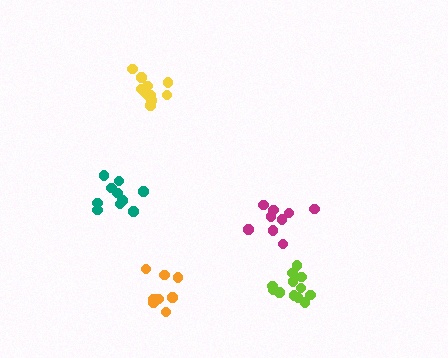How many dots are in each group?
Group 1: 11 dots, Group 2: 12 dots, Group 3: 10 dots, Group 4: 9 dots, Group 5: 9 dots (51 total).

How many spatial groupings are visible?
There are 5 spatial groupings.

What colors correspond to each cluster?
The clusters are colored: yellow, lime, teal, magenta, orange.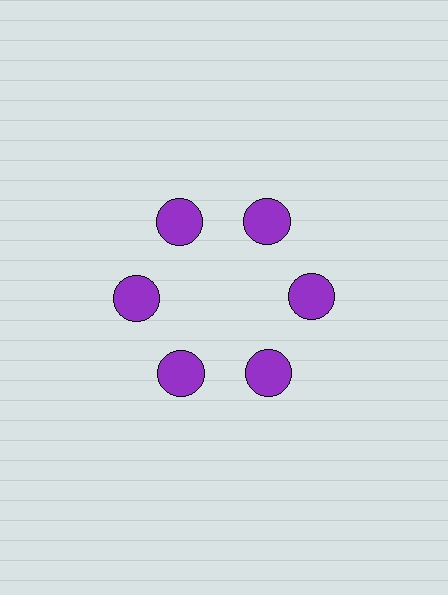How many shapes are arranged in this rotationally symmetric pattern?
There are 6 shapes, arranged in 6 groups of 1.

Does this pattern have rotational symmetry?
Yes, this pattern has 6-fold rotational symmetry. It looks the same after rotating 60 degrees around the center.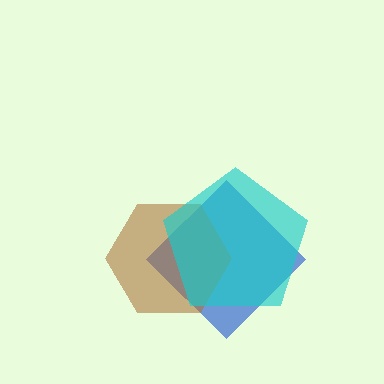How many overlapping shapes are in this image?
There are 3 overlapping shapes in the image.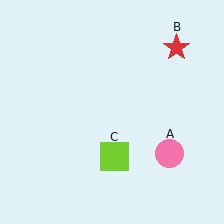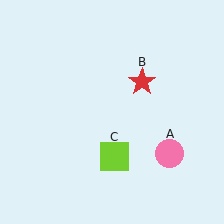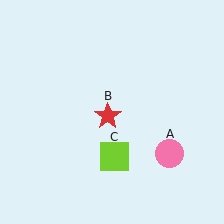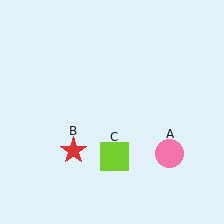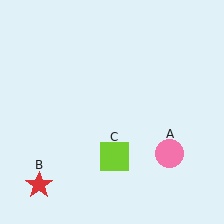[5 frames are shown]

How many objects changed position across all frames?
1 object changed position: red star (object B).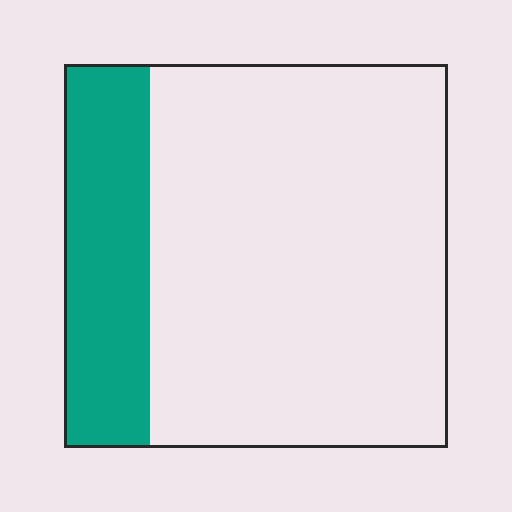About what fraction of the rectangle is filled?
About one fifth (1/5).